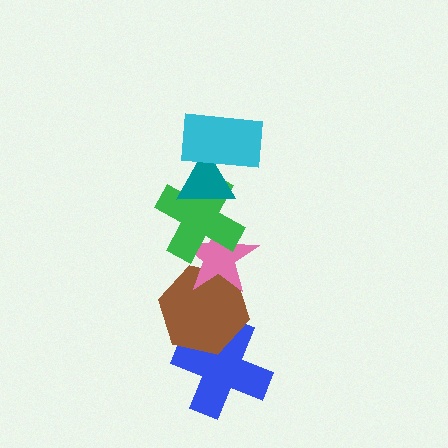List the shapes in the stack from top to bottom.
From top to bottom: the cyan rectangle, the teal triangle, the green cross, the pink star, the brown hexagon, the blue cross.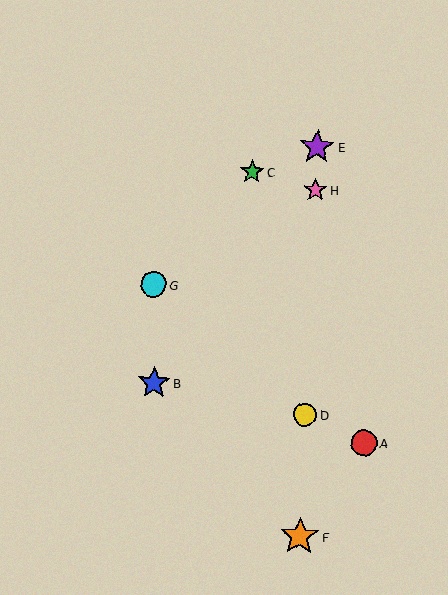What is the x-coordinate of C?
Object C is at x≈252.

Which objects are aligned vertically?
Objects D, E, F, H are aligned vertically.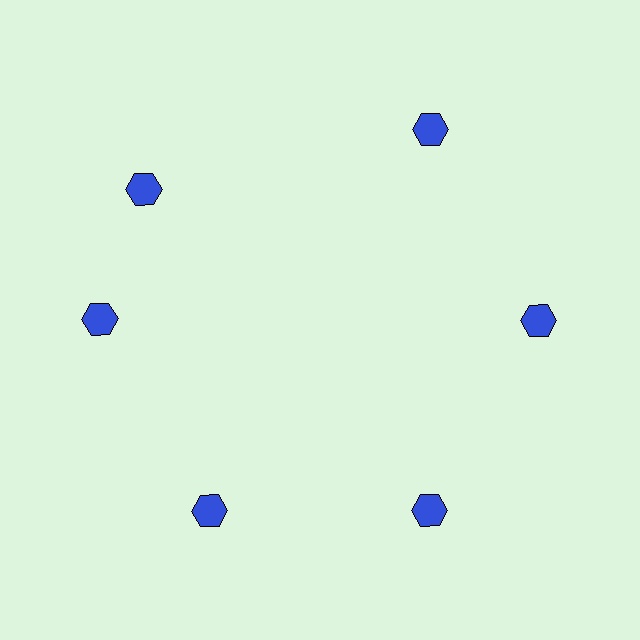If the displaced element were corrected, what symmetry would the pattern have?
It would have 6-fold rotational symmetry — the pattern would map onto itself every 60 degrees.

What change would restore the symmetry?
The symmetry would be restored by rotating it back into even spacing with its neighbors so that all 6 hexagons sit at equal angles and equal distance from the center.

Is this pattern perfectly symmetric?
No. The 6 blue hexagons are arranged in a ring, but one element near the 11 o'clock position is rotated out of alignment along the ring, breaking the 6-fold rotational symmetry.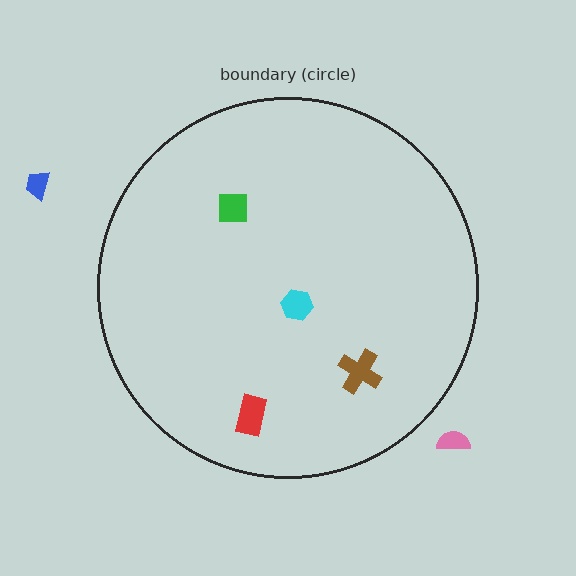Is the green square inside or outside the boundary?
Inside.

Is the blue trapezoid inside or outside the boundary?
Outside.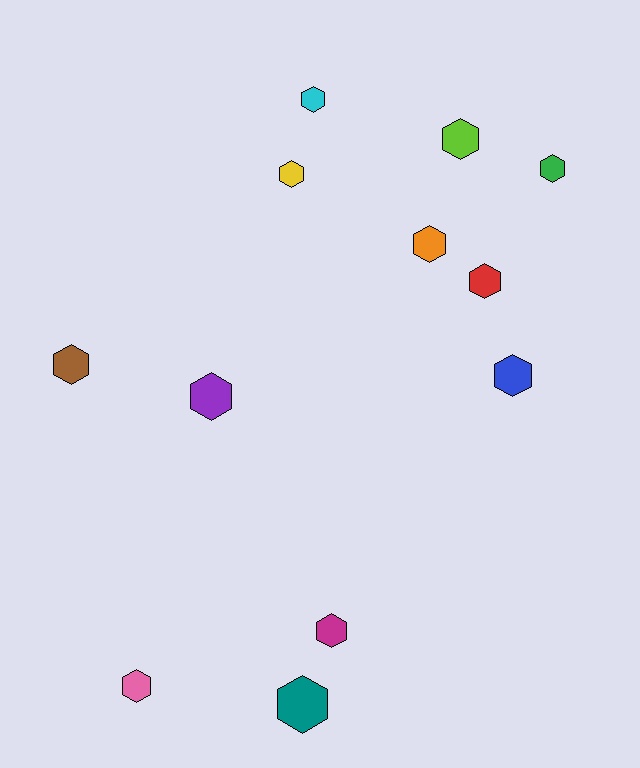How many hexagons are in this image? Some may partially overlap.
There are 12 hexagons.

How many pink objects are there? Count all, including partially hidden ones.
There is 1 pink object.